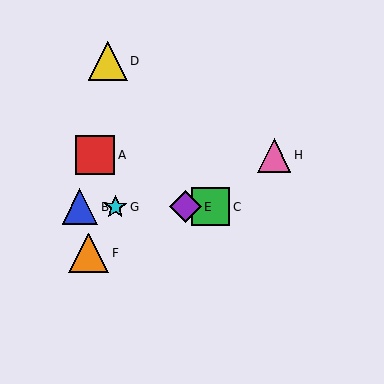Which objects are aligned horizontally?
Objects B, C, E, G are aligned horizontally.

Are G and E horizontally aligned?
Yes, both are at y≈207.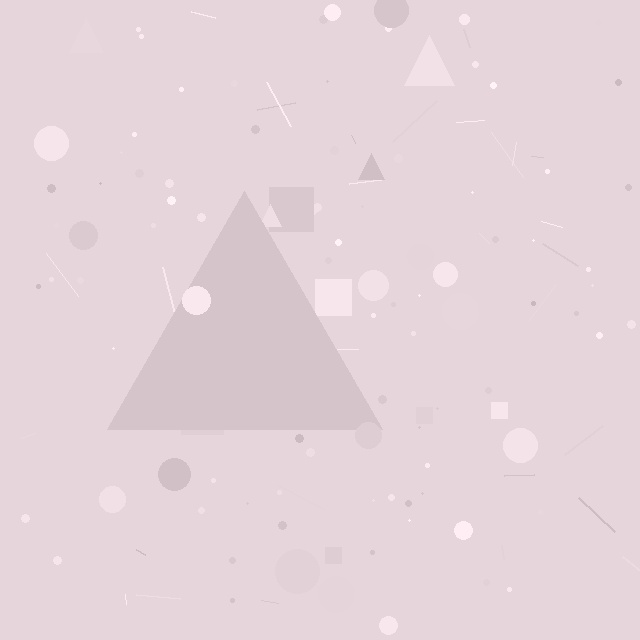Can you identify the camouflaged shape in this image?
The camouflaged shape is a triangle.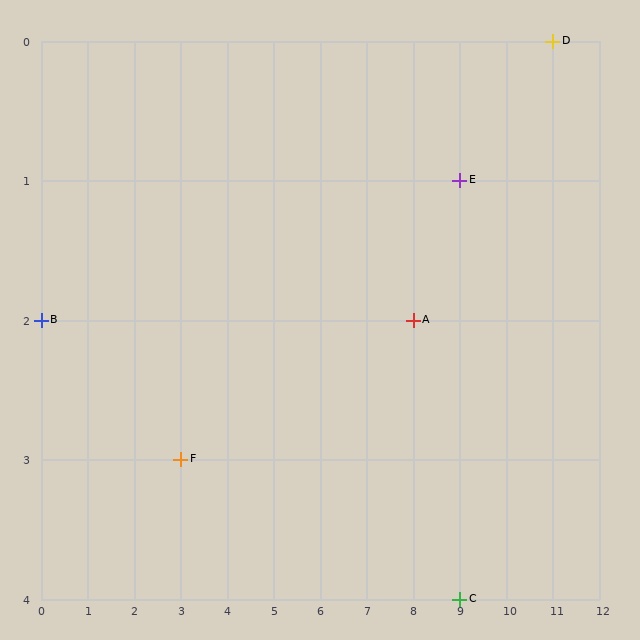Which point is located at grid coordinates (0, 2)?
Point B is at (0, 2).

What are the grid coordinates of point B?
Point B is at grid coordinates (0, 2).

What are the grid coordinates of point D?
Point D is at grid coordinates (11, 0).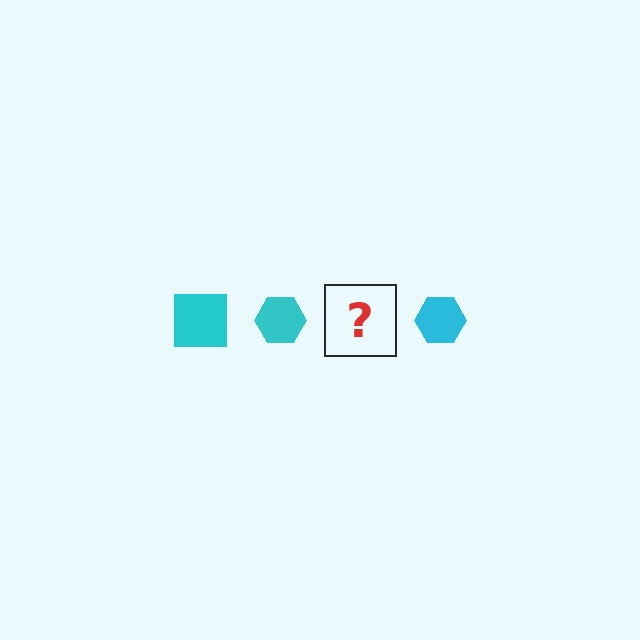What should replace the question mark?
The question mark should be replaced with a cyan square.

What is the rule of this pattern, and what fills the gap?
The rule is that the pattern cycles through square, hexagon shapes in cyan. The gap should be filled with a cyan square.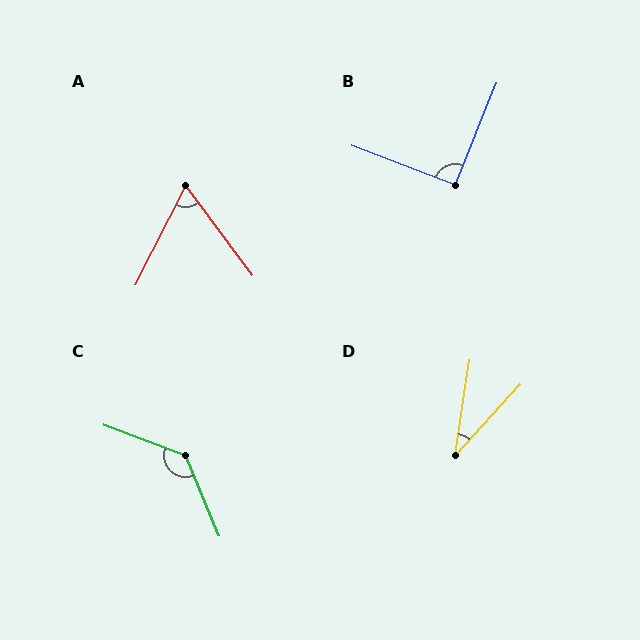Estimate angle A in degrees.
Approximately 63 degrees.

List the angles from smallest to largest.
D (33°), A (63°), B (91°), C (134°).